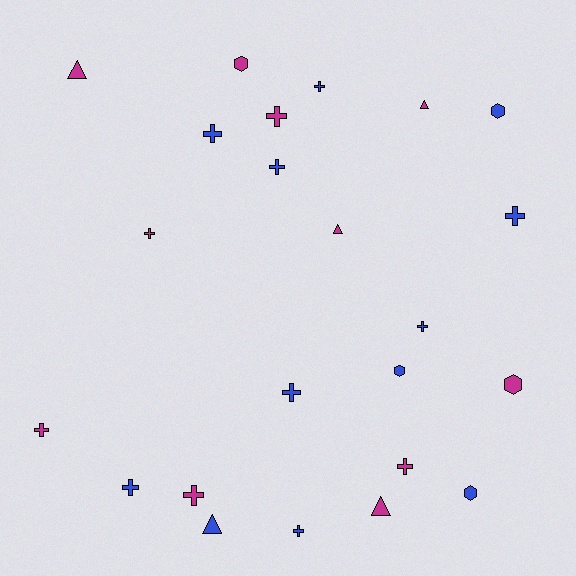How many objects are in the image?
There are 23 objects.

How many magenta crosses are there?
There are 5 magenta crosses.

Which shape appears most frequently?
Cross, with 13 objects.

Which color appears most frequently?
Blue, with 12 objects.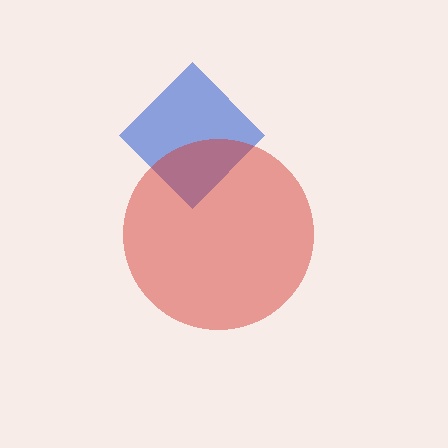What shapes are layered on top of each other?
The layered shapes are: a blue diamond, a red circle.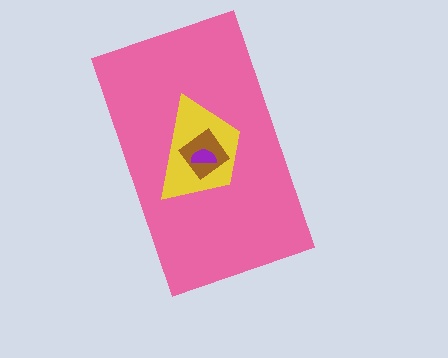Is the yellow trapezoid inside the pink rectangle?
Yes.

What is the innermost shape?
The purple semicircle.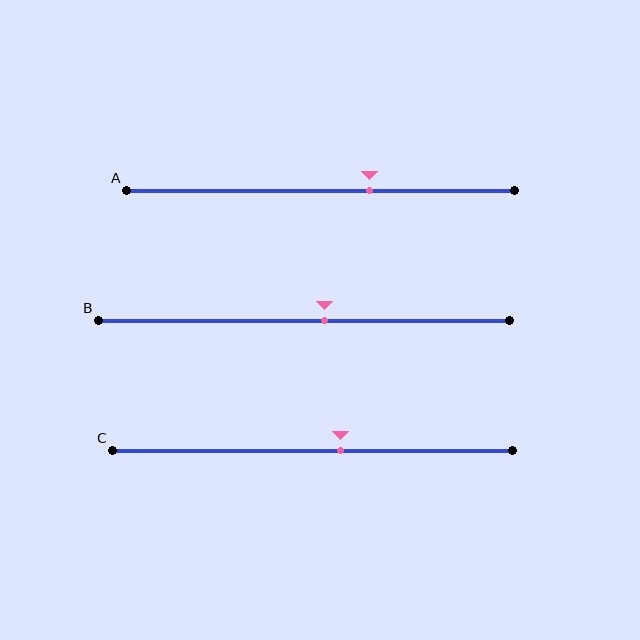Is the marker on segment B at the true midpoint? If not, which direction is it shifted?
No, the marker on segment B is shifted to the right by about 5% of the segment length.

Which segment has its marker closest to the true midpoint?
Segment B has its marker closest to the true midpoint.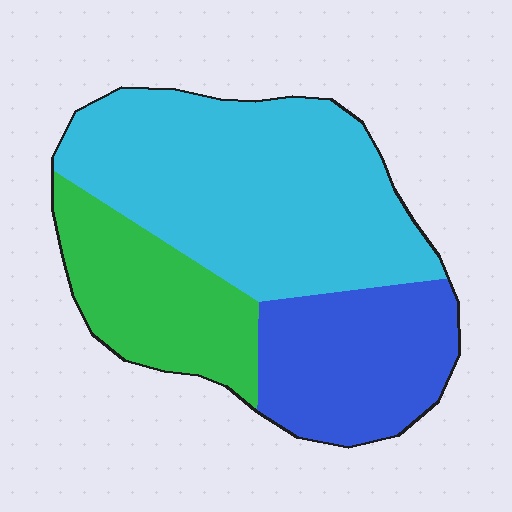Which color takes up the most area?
Cyan, at roughly 50%.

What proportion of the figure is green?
Green takes up between a sixth and a third of the figure.